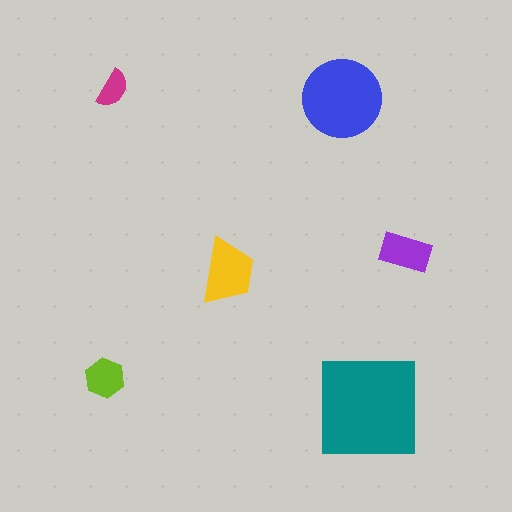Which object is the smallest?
The magenta semicircle.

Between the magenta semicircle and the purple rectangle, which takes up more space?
The purple rectangle.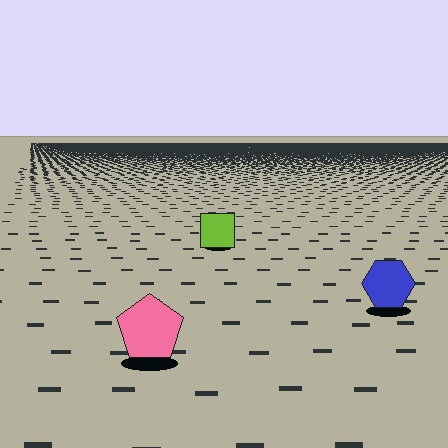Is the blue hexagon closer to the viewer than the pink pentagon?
No. The pink pentagon is closer — you can tell from the texture gradient: the ground texture is coarser near it.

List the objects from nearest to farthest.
From nearest to farthest: the pink pentagon, the blue hexagon, the lime square.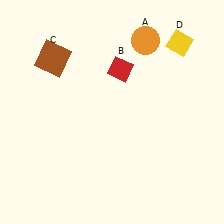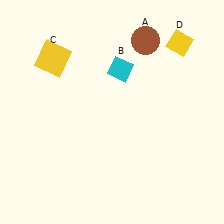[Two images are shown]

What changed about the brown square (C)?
In Image 1, C is brown. In Image 2, it changed to yellow.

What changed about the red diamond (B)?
In Image 1, B is red. In Image 2, it changed to cyan.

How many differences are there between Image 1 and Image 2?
There are 3 differences between the two images.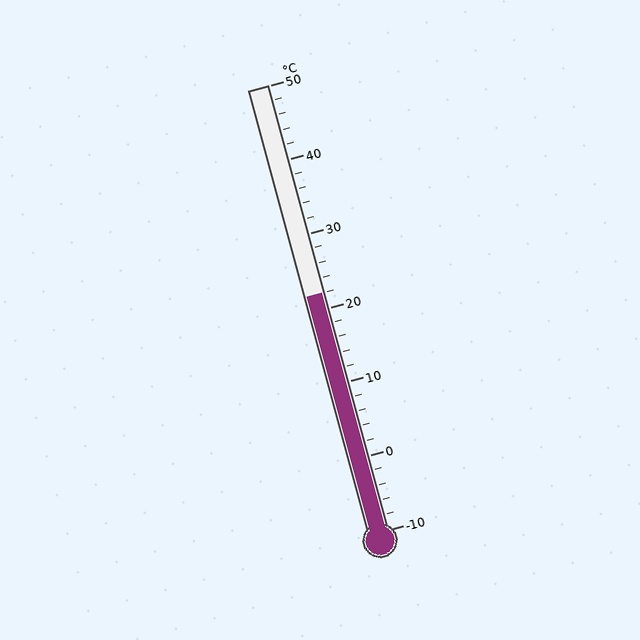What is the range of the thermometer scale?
The thermometer scale ranges from -10°C to 50°C.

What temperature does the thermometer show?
The thermometer shows approximately 22°C.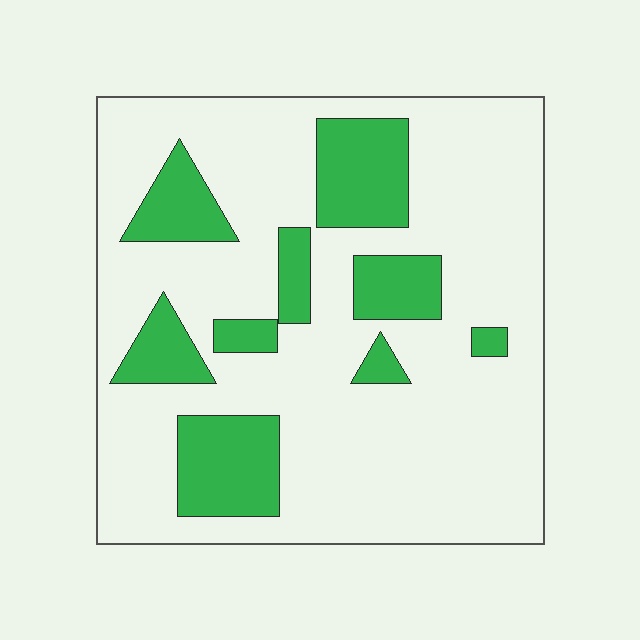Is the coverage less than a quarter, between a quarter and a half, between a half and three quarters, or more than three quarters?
Less than a quarter.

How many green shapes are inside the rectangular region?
9.